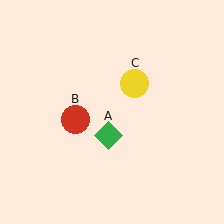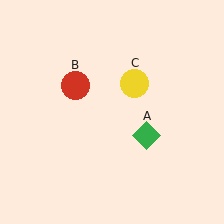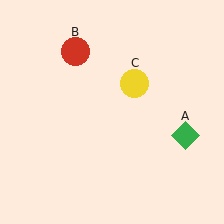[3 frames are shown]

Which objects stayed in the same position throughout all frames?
Yellow circle (object C) remained stationary.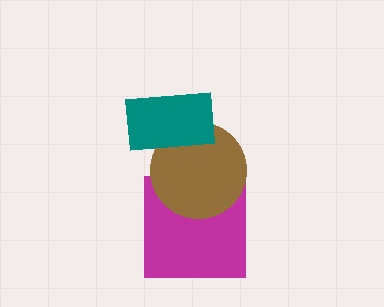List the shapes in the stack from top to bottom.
From top to bottom: the teal rectangle, the brown circle, the magenta square.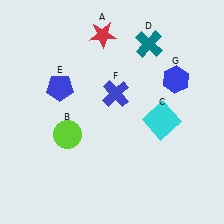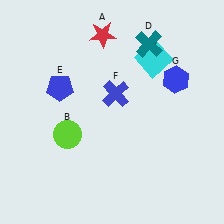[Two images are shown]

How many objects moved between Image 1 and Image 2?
1 object moved between the two images.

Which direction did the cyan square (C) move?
The cyan square (C) moved up.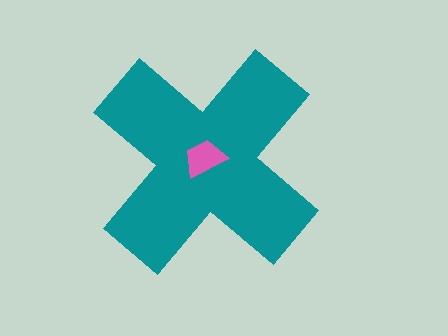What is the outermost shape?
The teal cross.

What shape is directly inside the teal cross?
The pink trapezoid.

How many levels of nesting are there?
2.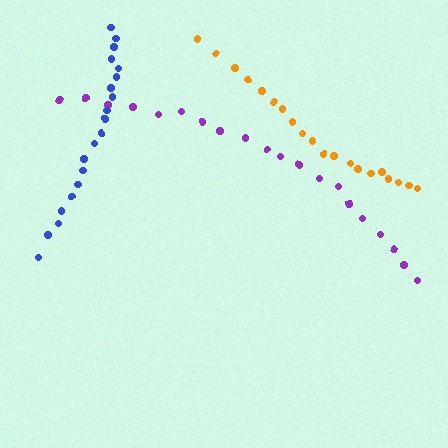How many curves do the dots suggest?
There are 3 distinct paths.